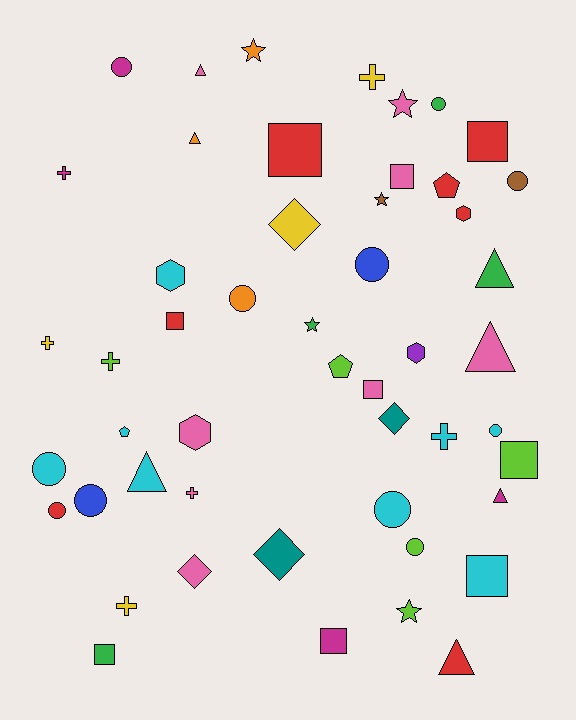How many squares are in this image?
There are 9 squares.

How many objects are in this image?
There are 50 objects.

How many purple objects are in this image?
There is 1 purple object.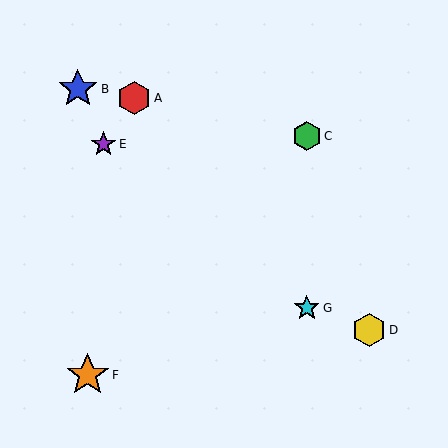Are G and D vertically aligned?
No, G is at x≈307 and D is at x≈369.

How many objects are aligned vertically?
2 objects (C, G) are aligned vertically.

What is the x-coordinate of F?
Object F is at x≈88.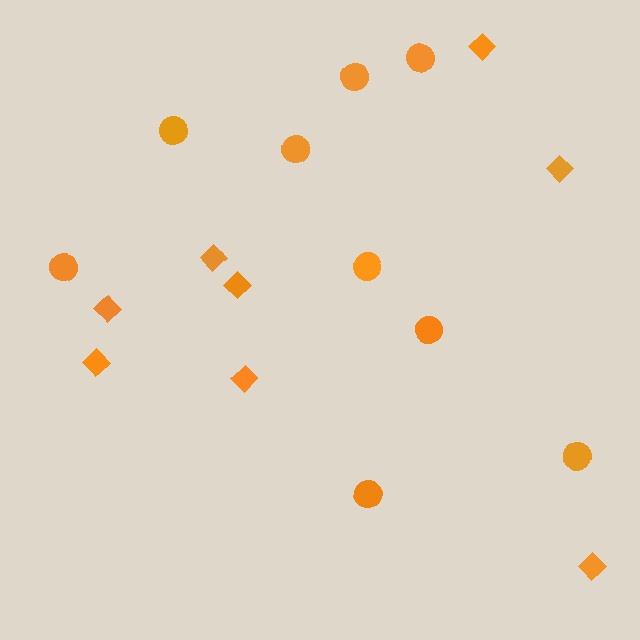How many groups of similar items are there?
There are 2 groups: one group of circles (9) and one group of diamonds (8).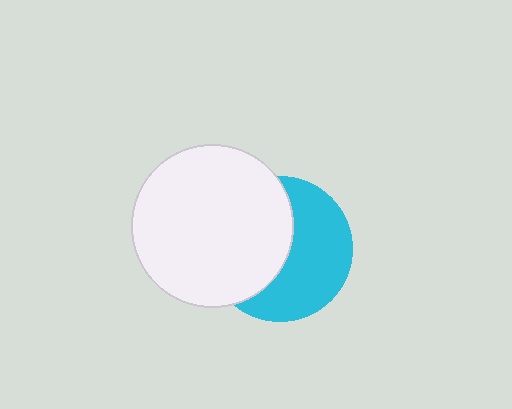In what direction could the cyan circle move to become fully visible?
The cyan circle could move right. That would shift it out from behind the white circle entirely.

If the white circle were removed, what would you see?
You would see the complete cyan circle.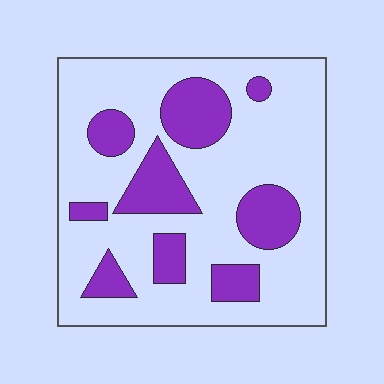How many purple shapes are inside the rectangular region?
9.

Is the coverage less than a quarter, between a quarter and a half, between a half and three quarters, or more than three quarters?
Between a quarter and a half.